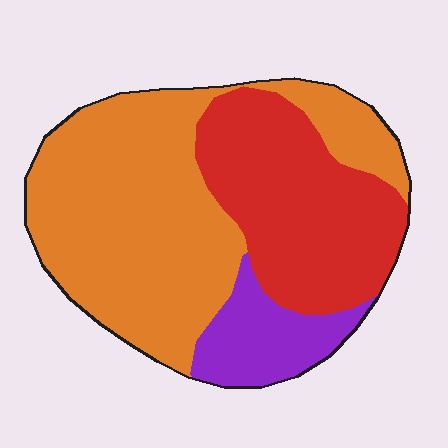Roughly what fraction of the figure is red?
Red takes up between a quarter and a half of the figure.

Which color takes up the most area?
Orange, at roughly 55%.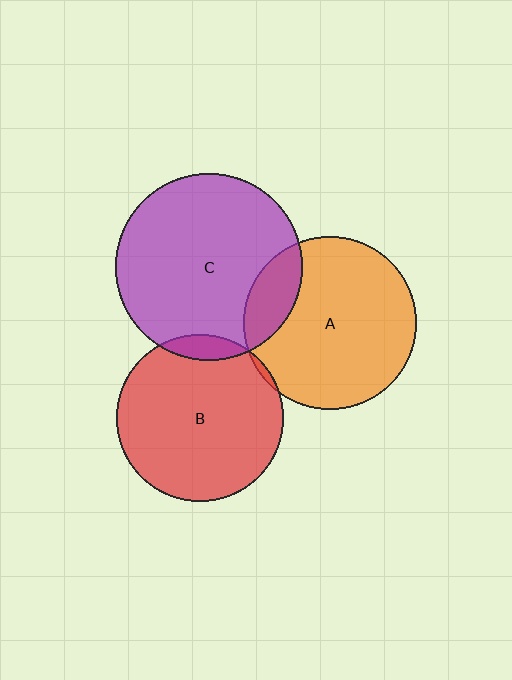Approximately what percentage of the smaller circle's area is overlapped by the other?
Approximately 5%.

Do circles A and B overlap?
Yes.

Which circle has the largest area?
Circle C (purple).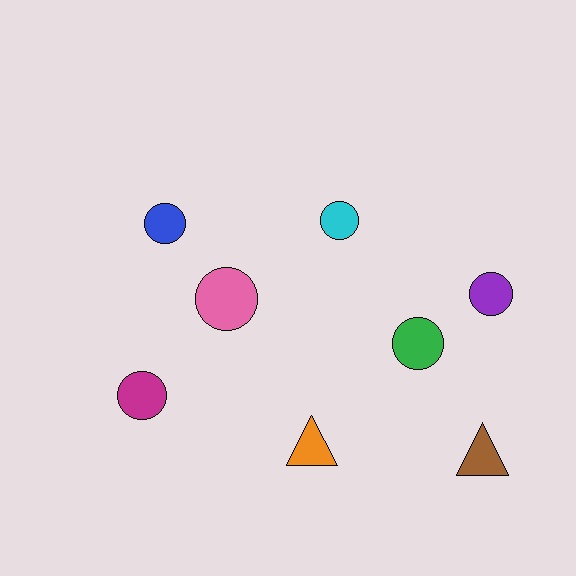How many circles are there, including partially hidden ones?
There are 6 circles.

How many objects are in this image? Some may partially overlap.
There are 8 objects.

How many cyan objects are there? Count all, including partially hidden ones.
There is 1 cyan object.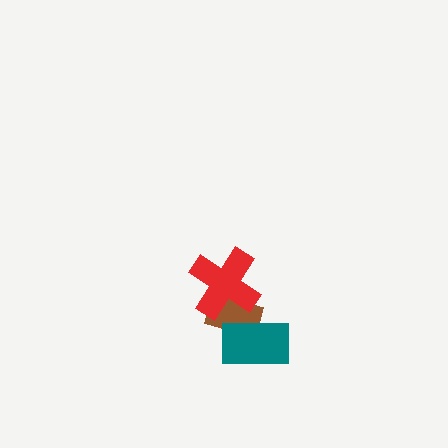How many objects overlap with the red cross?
1 object overlaps with the red cross.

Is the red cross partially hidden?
No, no other shape covers it.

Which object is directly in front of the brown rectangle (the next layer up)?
The teal rectangle is directly in front of the brown rectangle.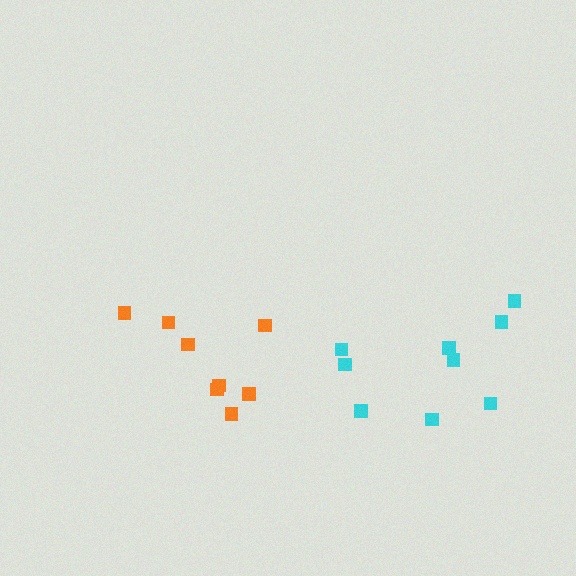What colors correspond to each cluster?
The clusters are colored: orange, cyan.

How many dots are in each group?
Group 1: 8 dots, Group 2: 9 dots (17 total).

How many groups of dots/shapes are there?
There are 2 groups.